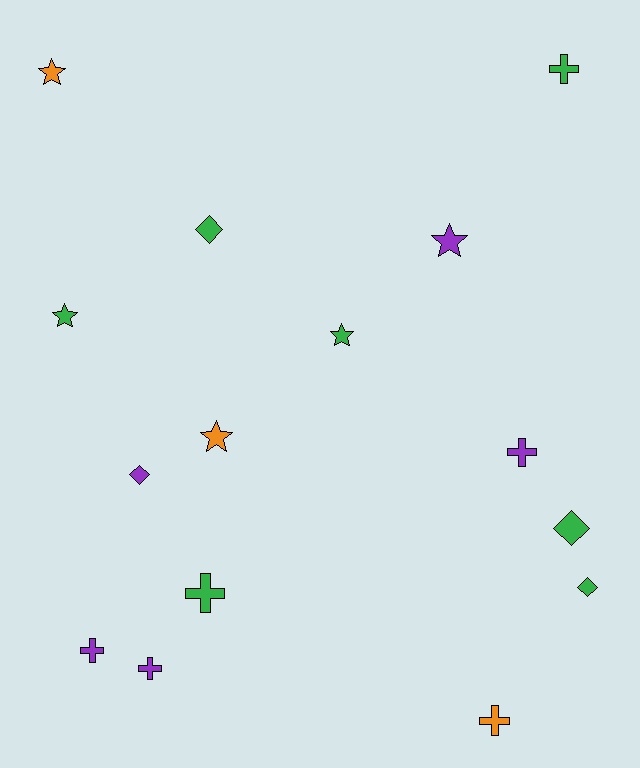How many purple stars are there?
There is 1 purple star.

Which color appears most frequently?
Green, with 7 objects.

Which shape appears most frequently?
Cross, with 6 objects.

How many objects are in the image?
There are 15 objects.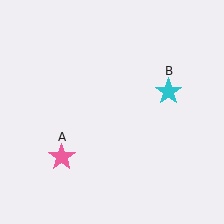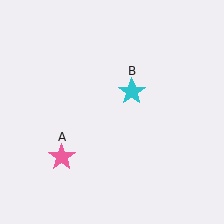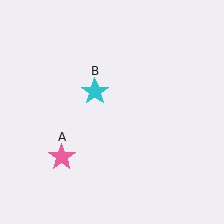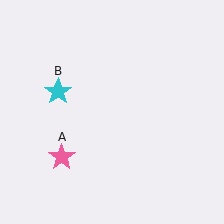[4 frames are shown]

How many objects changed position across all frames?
1 object changed position: cyan star (object B).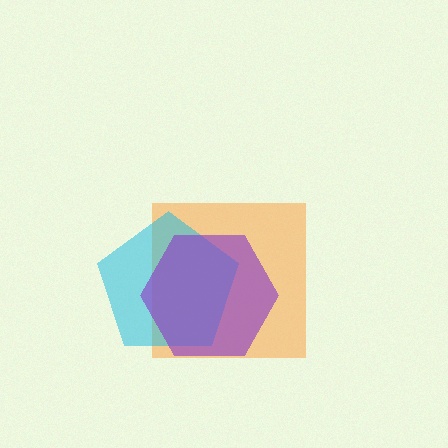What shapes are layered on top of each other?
The layered shapes are: an orange square, a cyan pentagon, a purple hexagon.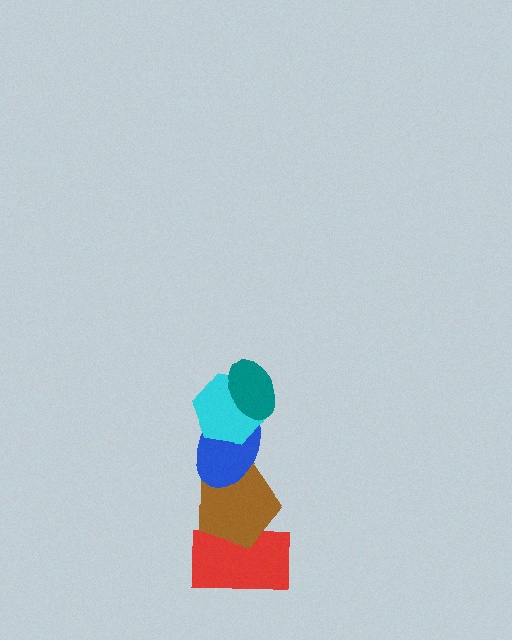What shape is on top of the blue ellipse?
The cyan hexagon is on top of the blue ellipse.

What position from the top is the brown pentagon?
The brown pentagon is 4th from the top.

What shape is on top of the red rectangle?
The brown pentagon is on top of the red rectangle.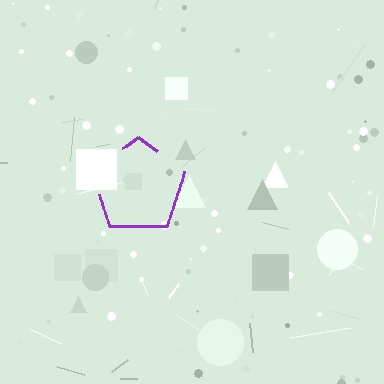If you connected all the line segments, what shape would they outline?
They would outline a pentagon.